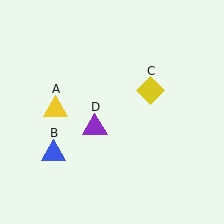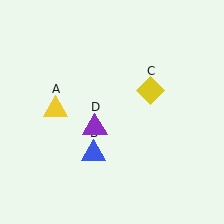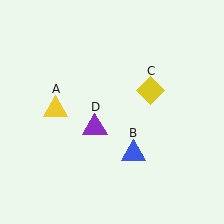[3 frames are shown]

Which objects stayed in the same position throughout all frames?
Yellow triangle (object A) and yellow diamond (object C) and purple triangle (object D) remained stationary.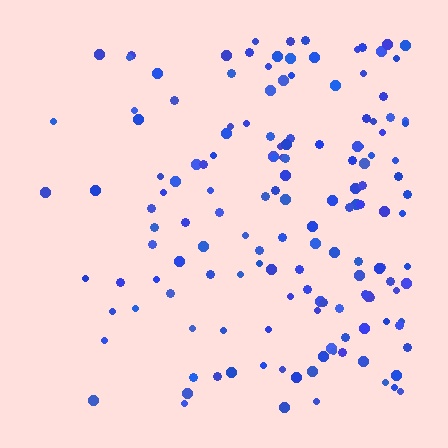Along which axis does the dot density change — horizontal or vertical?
Horizontal.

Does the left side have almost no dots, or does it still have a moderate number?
Still a moderate number, just noticeably fewer than the right.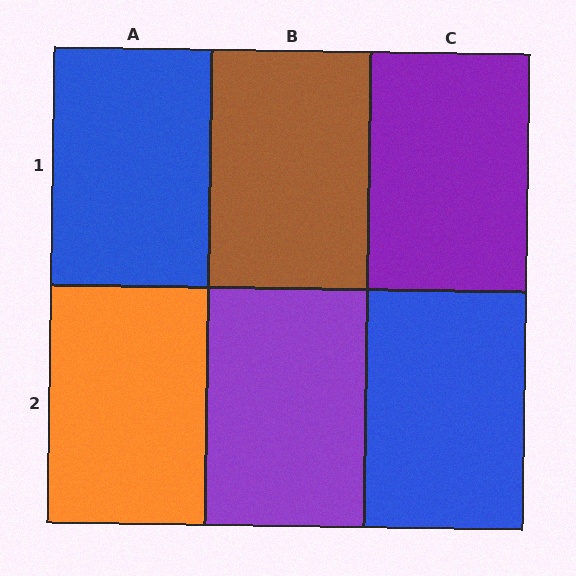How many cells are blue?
2 cells are blue.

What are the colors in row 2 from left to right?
Orange, purple, blue.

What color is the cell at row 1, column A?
Blue.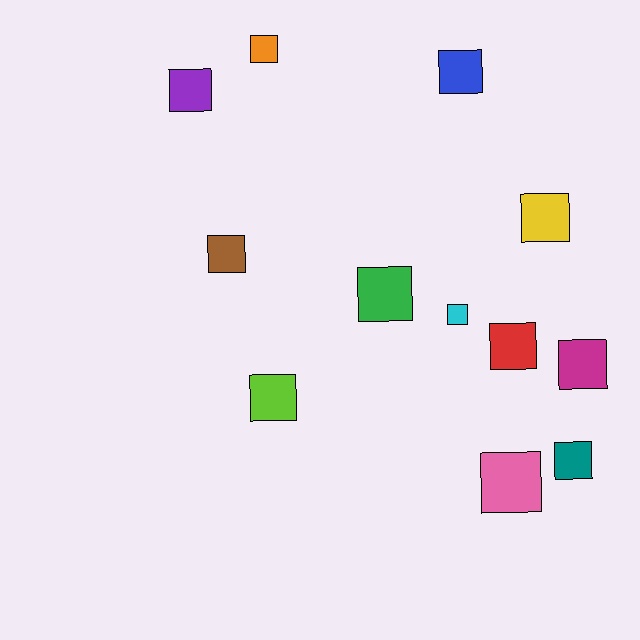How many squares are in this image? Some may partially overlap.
There are 12 squares.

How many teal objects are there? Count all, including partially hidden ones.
There is 1 teal object.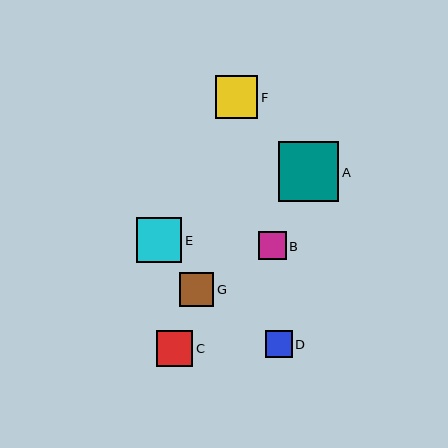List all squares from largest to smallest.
From largest to smallest: A, E, F, C, G, B, D.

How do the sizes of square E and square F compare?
Square E and square F are approximately the same size.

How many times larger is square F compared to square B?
Square F is approximately 1.5 times the size of square B.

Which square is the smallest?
Square D is the smallest with a size of approximately 27 pixels.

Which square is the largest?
Square A is the largest with a size of approximately 60 pixels.